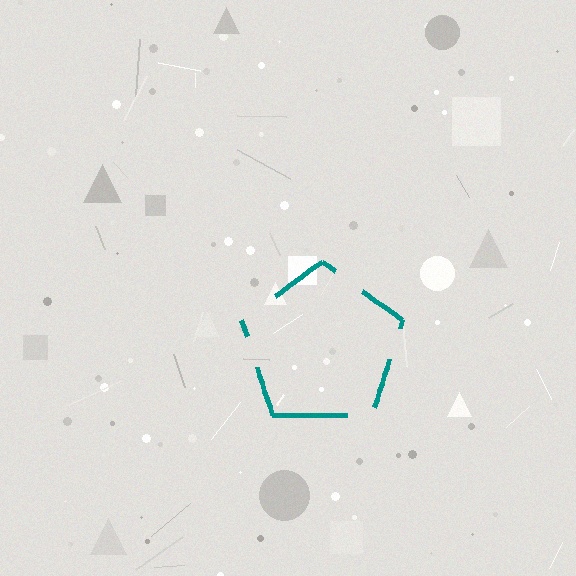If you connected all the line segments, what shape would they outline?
They would outline a pentagon.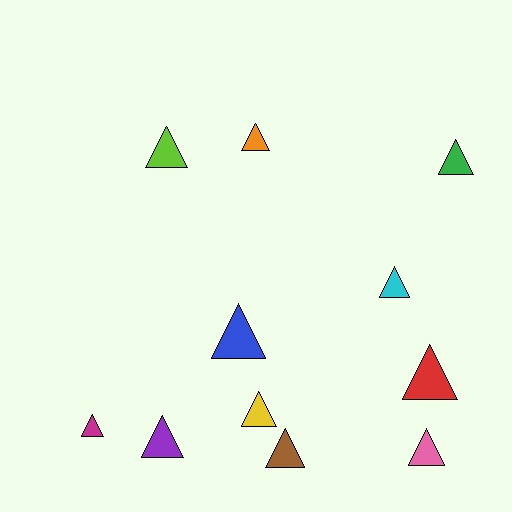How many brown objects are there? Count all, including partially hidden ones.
There is 1 brown object.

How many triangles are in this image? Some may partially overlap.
There are 11 triangles.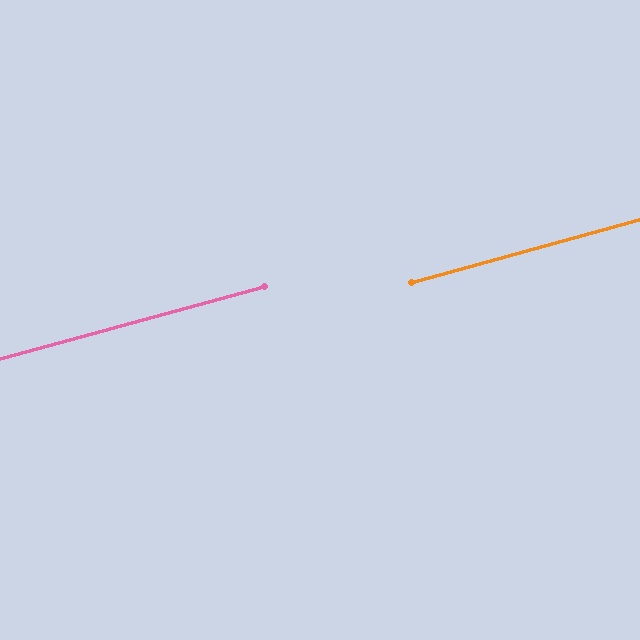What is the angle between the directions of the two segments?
Approximately 0 degrees.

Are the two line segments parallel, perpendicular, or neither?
Parallel — their directions differ by only 0.1°.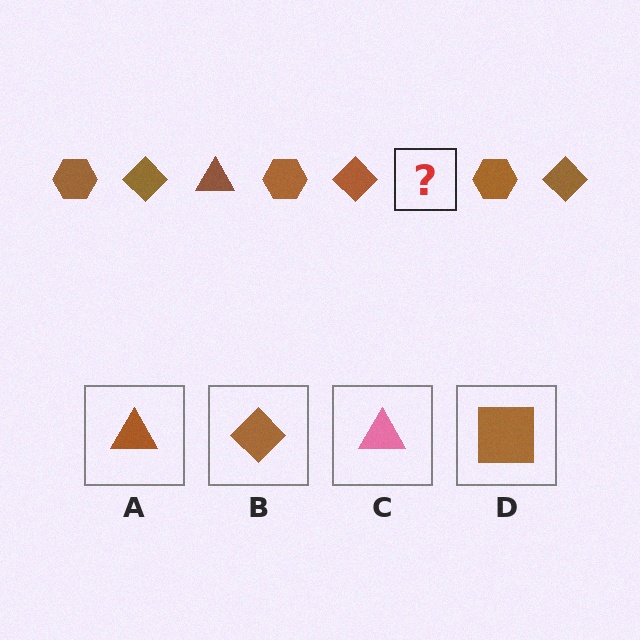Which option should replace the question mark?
Option A.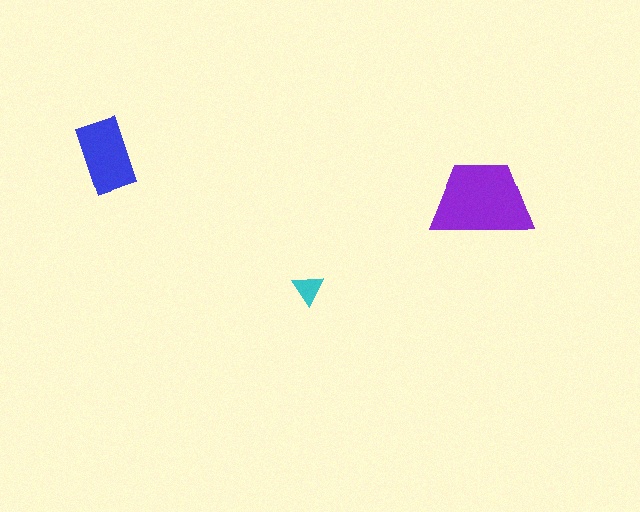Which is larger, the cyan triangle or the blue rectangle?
The blue rectangle.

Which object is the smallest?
The cyan triangle.